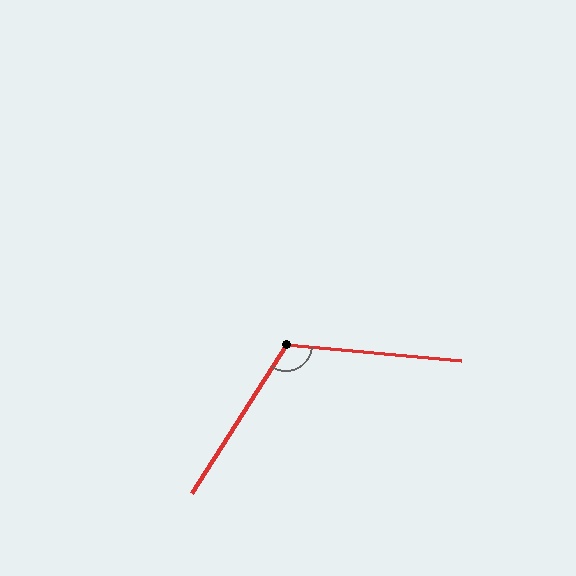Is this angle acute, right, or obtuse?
It is obtuse.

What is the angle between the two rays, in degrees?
Approximately 117 degrees.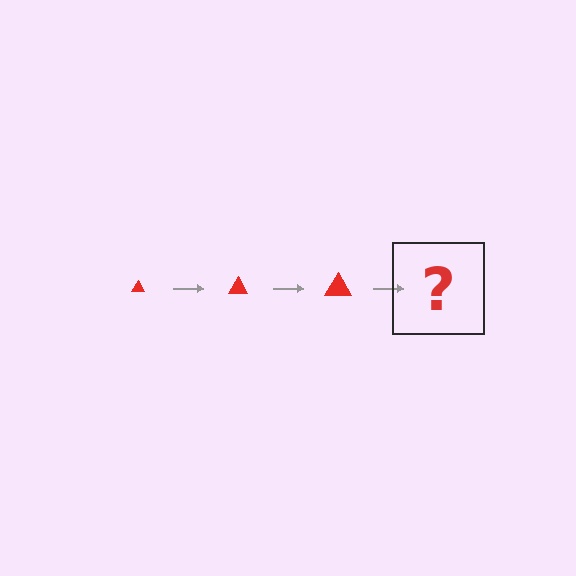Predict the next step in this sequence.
The next step is a red triangle, larger than the previous one.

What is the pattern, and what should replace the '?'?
The pattern is that the triangle gets progressively larger each step. The '?' should be a red triangle, larger than the previous one.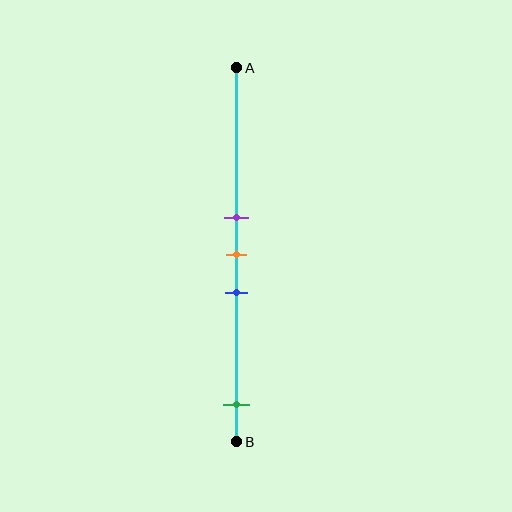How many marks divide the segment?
There are 4 marks dividing the segment.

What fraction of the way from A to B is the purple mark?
The purple mark is approximately 40% (0.4) of the way from A to B.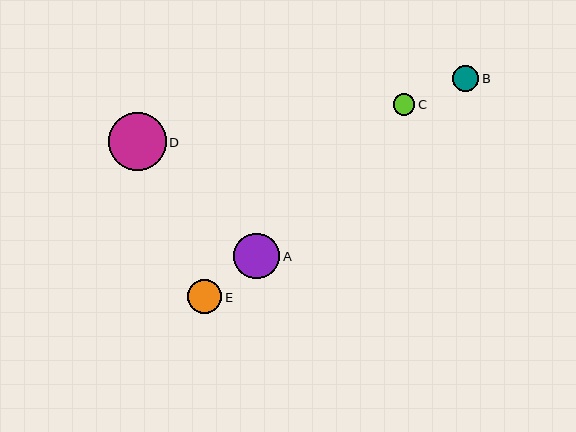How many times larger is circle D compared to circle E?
Circle D is approximately 1.7 times the size of circle E.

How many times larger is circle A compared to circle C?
Circle A is approximately 2.1 times the size of circle C.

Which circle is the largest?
Circle D is the largest with a size of approximately 58 pixels.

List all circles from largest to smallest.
From largest to smallest: D, A, E, B, C.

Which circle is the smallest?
Circle C is the smallest with a size of approximately 22 pixels.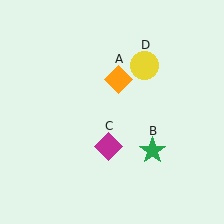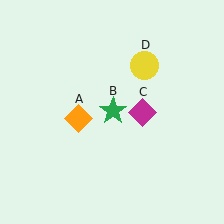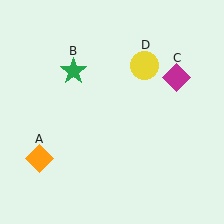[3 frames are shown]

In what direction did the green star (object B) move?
The green star (object B) moved up and to the left.